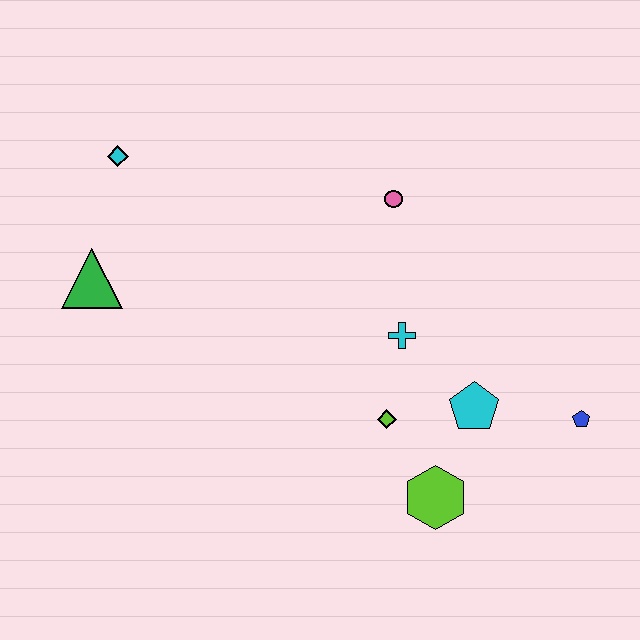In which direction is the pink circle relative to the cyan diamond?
The pink circle is to the right of the cyan diamond.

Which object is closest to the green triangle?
The cyan diamond is closest to the green triangle.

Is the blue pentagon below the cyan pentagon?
Yes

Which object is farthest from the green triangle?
The blue pentagon is farthest from the green triangle.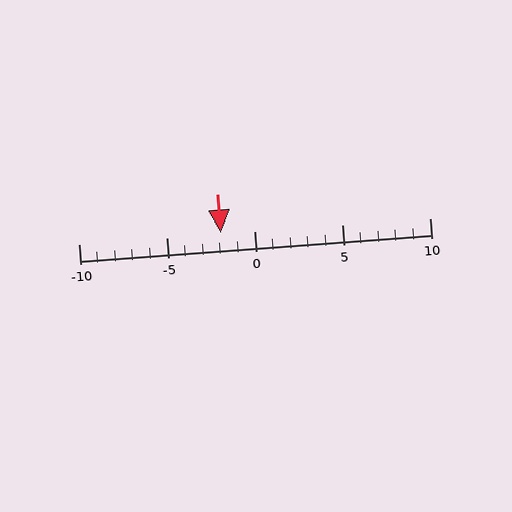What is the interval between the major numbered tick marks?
The major tick marks are spaced 5 units apart.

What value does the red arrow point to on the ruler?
The red arrow points to approximately -2.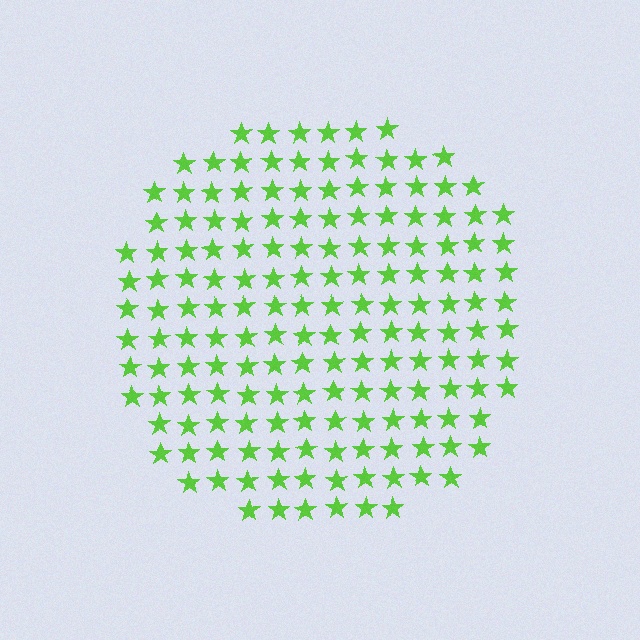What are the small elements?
The small elements are stars.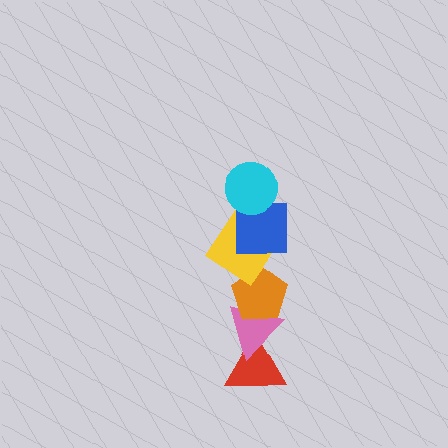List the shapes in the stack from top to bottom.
From top to bottom: the cyan circle, the blue square, the yellow diamond, the orange pentagon, the pink triangle, the red triangle.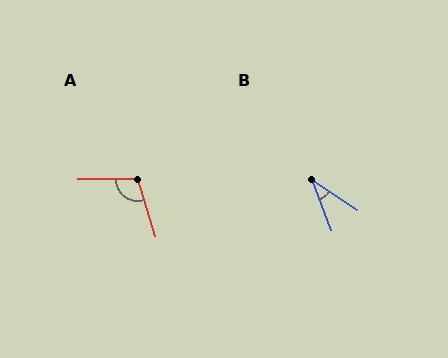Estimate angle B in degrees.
Approximately 36 degrees.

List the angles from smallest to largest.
B (36°), A (107°).